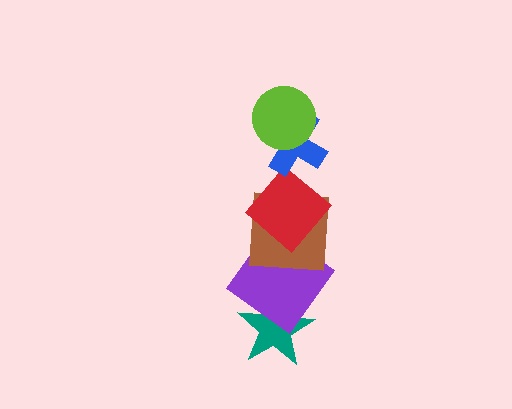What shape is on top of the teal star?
The purple diamond is on top of the teal star.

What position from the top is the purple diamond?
The purple diamond is 5th from the top.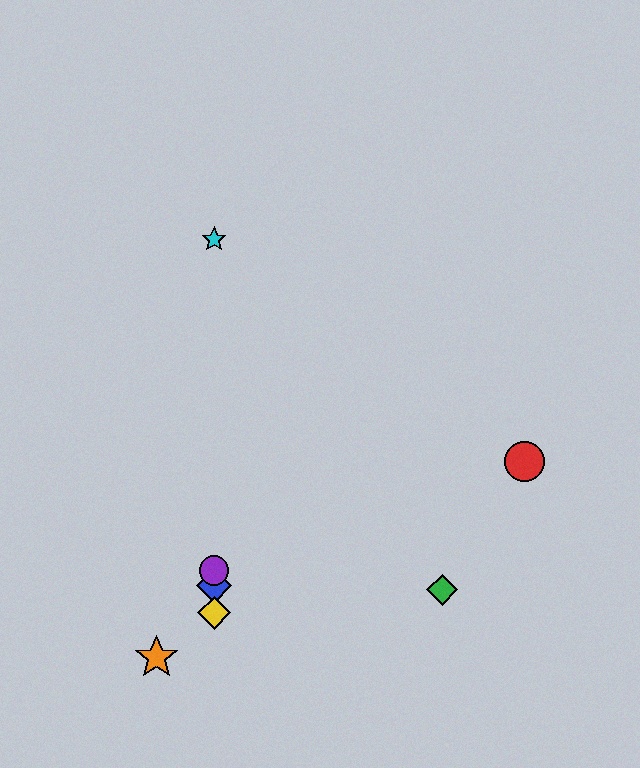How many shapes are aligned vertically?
4 shapes (the blue diamond, the yellow diamond, the purple circle, the cyan star) are aligned vertically.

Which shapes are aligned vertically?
The blue diamond, the yellow diamond, the purple circle, the cyan star are aligned vertically.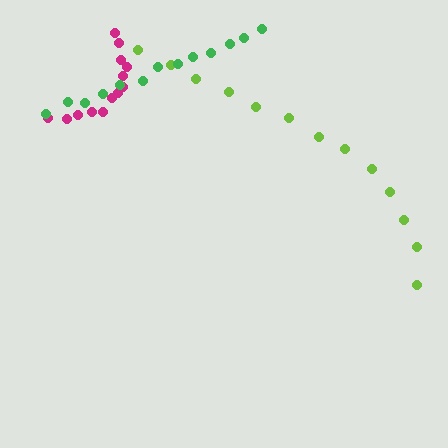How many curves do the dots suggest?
There are 3 distinct paths.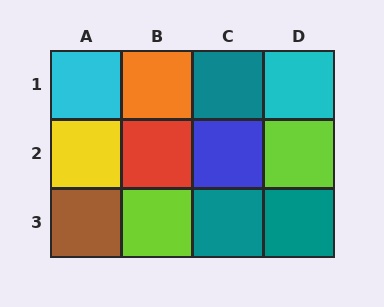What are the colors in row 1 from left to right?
Cyan, orange, teal, cyan.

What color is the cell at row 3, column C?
Teal.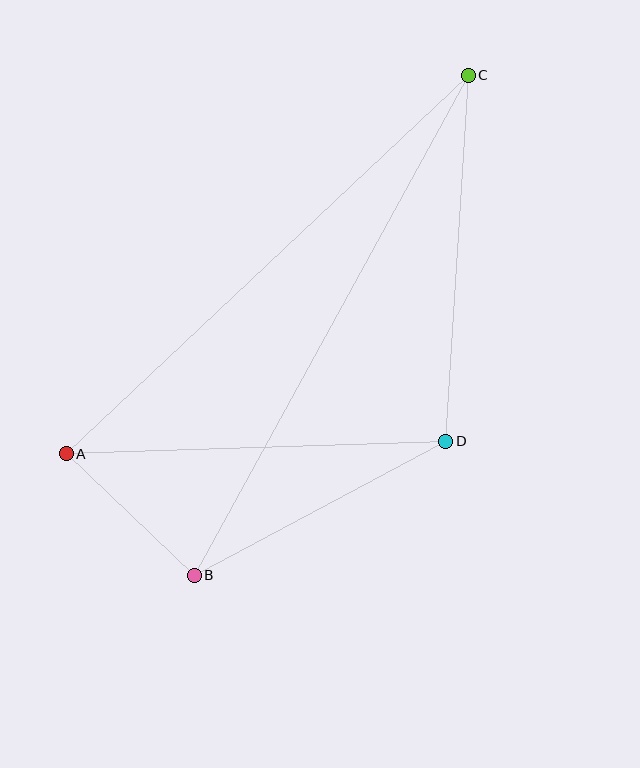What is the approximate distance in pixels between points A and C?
The distance between A and C is approximately 552 pixels.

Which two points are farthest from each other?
Points B and C are farthest from each other.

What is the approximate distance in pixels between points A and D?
The distance between A and D is approximately 380 pixels.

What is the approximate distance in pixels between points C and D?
The distance between C and D is approximately 367 pixels.